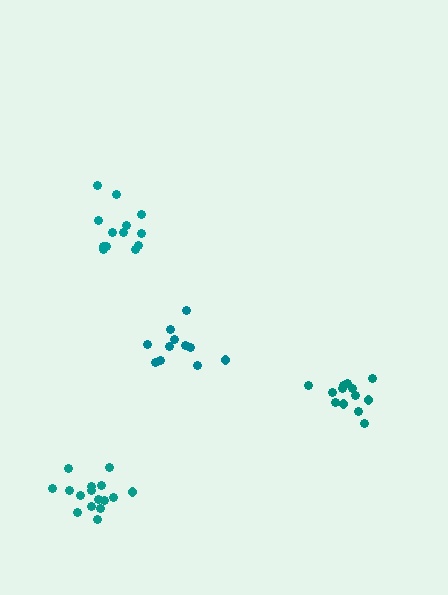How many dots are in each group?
Group 1: 11 dots, Group 2: 13 dots, Group 3: 13 dots, Group 4: 16 dots (53 total).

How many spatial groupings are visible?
There are 4 spatial groupings.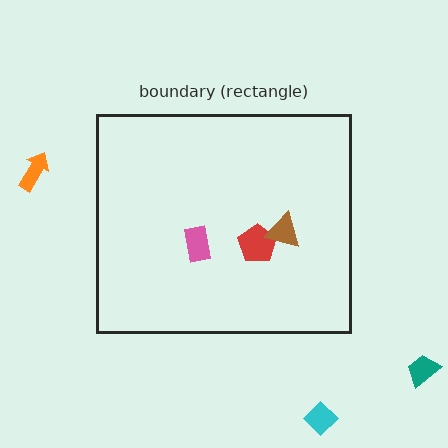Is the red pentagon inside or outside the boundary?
Inside.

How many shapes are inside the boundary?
3 inside, 3 outside.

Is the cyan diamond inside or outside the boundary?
Outside.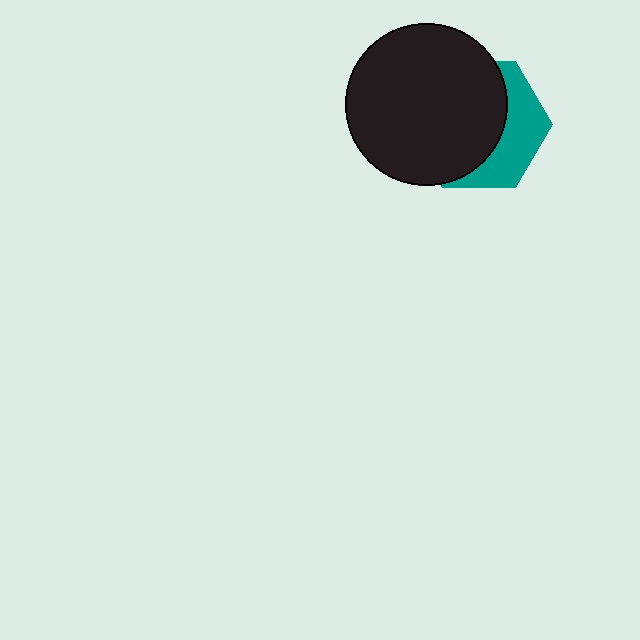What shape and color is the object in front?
The object in front is a black circle.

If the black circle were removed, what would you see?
You would see the complete teal hexagon.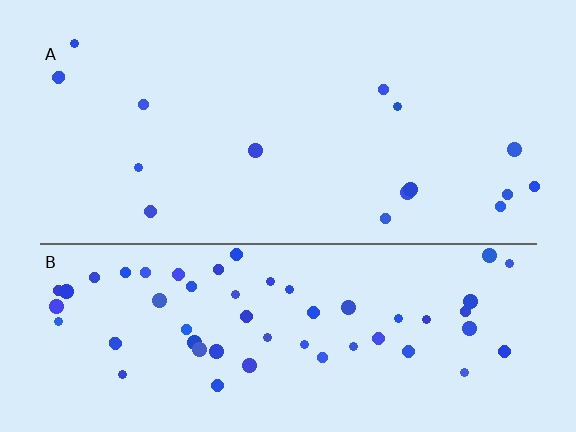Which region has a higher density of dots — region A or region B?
B (the bottom).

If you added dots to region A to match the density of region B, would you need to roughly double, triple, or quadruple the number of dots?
Approximately quadruple.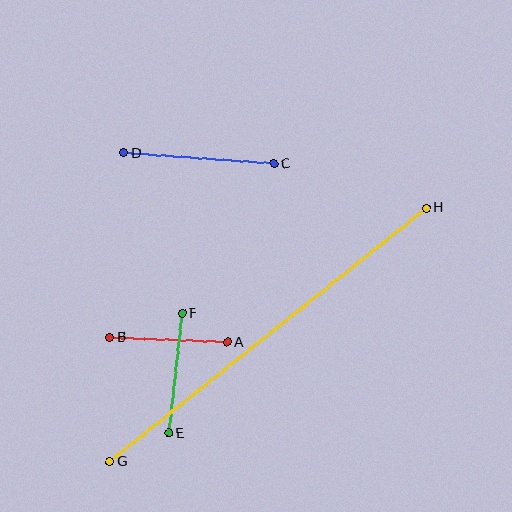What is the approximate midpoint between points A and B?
The midpoint is at approximately (168, 340) pixels.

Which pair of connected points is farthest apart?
Points G and H are farthest apart.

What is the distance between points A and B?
The distance is approximately 118 pixels.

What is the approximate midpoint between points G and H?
The midpoint is at approximately (268, 335) pixels.